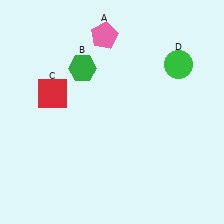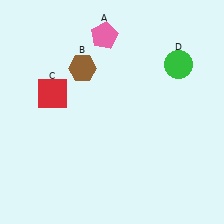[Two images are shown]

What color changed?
The hexagon (B) changed from green in Image 1 to brown in Image 2.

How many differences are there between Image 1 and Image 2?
There is 1 difference between the two images.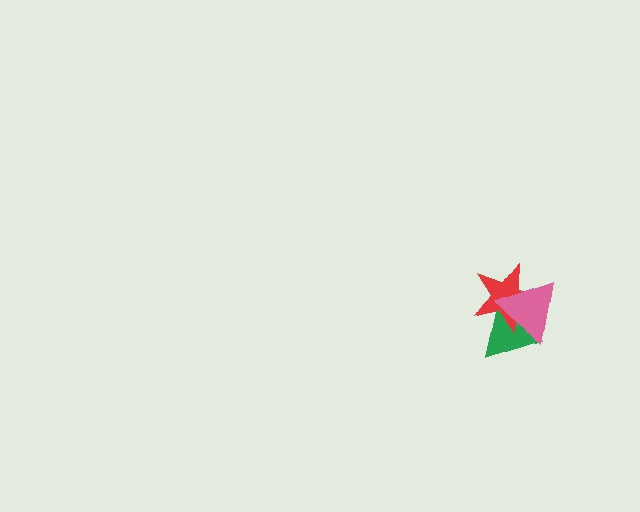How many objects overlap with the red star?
2 objects overlap with the red star.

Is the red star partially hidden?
Yes, it is partially covered by another shape.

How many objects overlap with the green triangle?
2 objects overlap with the green triangle.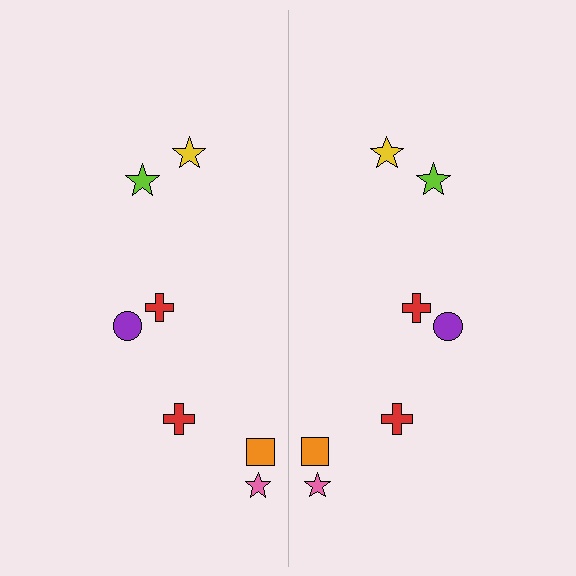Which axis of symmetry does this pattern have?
The pattern has a vertical axis of symmetry running through the center of the image.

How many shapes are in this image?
There are 14 shapes in this image.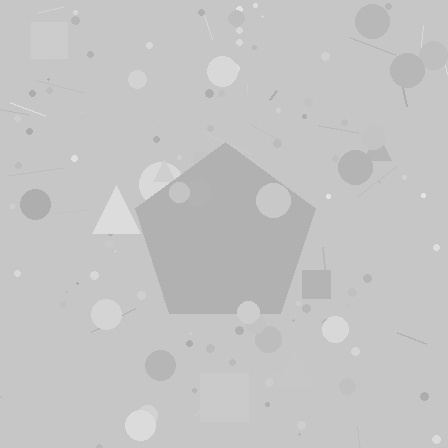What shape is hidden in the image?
A pentagon is hidden in the image.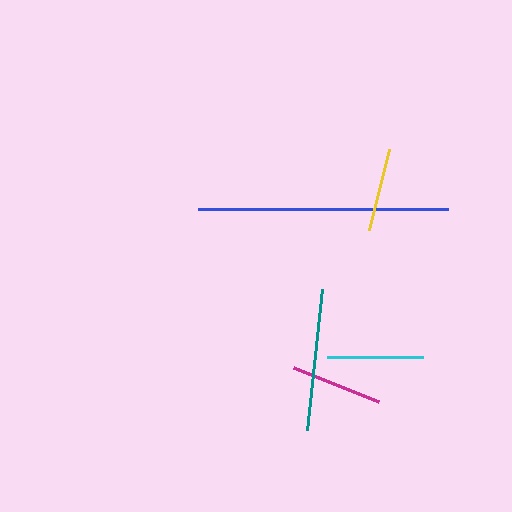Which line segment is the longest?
The blue line is the longest at approximately 250 pixels.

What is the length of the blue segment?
The blue segment is approximately 250 pixels long.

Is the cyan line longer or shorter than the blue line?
The blue line is longer than the cyan line.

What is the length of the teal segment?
The teal segment is approximately 142 pixels long.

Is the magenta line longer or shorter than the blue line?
The blue line is longer than the magenta line.